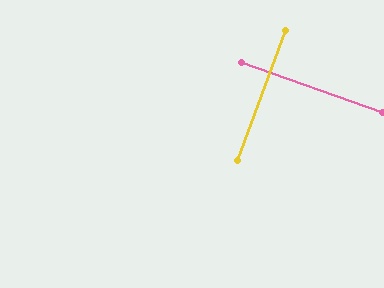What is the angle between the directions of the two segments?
Approximately 89 degrees.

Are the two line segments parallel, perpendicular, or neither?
Perpendicular — they meet at approximately 89°.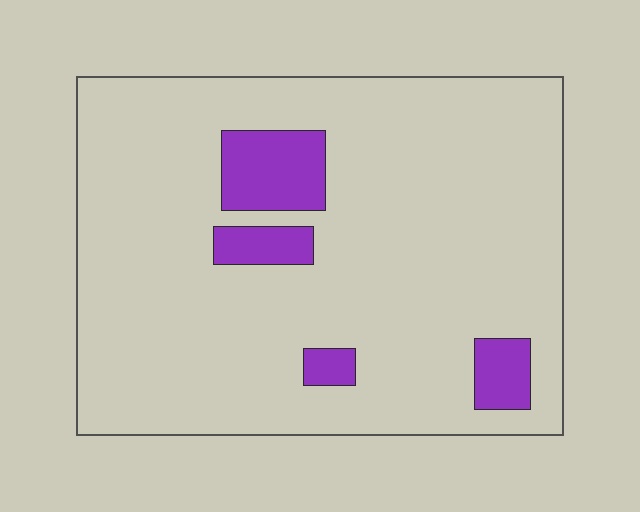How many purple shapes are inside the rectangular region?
4.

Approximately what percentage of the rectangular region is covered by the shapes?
Approximately 10%.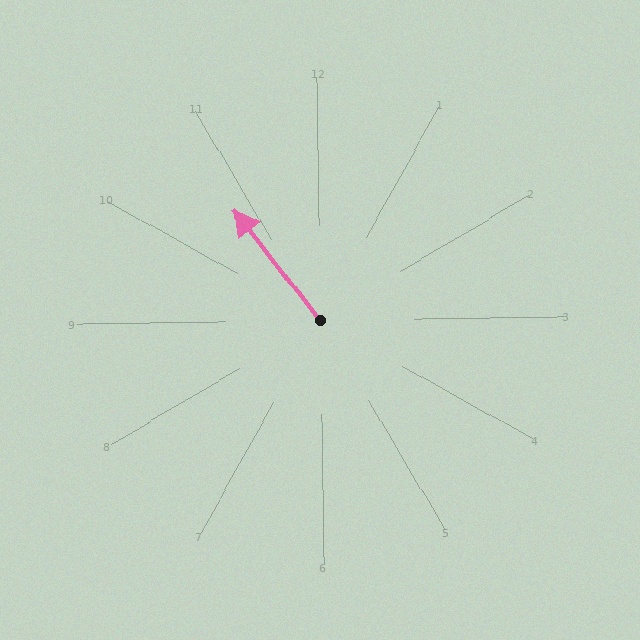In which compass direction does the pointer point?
Northwest.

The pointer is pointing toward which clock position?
Roughly 11 o'clock.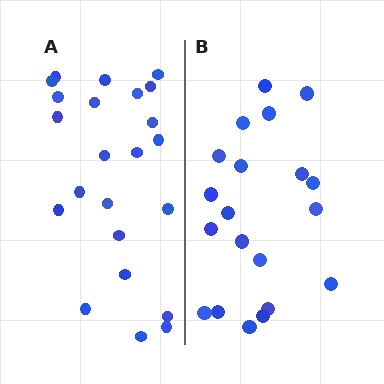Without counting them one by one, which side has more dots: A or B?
Region A (the left region) has more dots.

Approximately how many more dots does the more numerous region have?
Region A has just a few more — roughly 2 or 3 more dots than region B.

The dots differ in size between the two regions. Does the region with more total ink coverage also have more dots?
No. Region B has more total ink coverage because its dots are larger, but region A actually contains more individual dots. Total area can be misleading — the number of items is what matters here.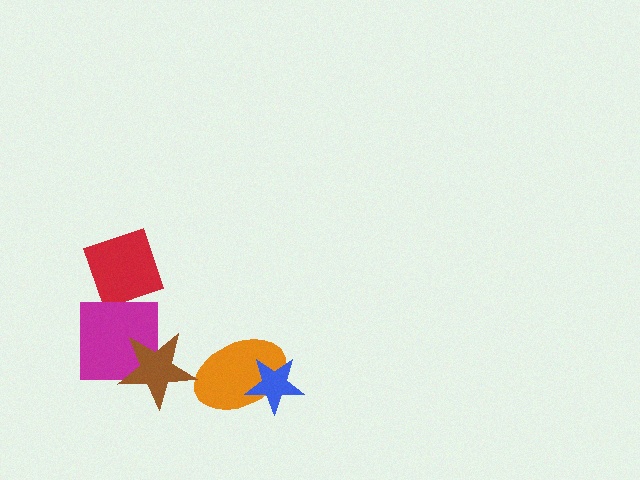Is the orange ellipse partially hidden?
Yes, it is partially covered by another shape.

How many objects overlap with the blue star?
1 object overlaps with the blue star.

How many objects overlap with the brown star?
1 object overlaps with the brown star.